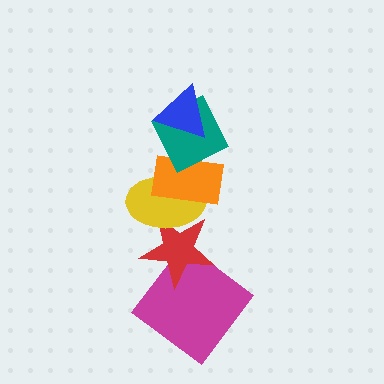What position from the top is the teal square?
The teal square is 2nd from the top.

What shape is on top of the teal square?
The blue triangle is on top of the teal square.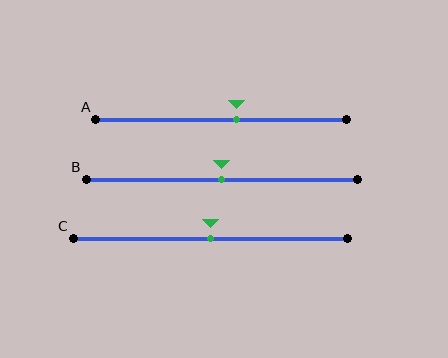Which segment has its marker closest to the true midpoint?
Segment B has its marker closest to the true midpoint.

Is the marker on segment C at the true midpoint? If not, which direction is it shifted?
Yes, the marker on segment C is at the true midpoint.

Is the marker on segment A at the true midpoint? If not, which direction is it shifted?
No, the marker on segment A is shifted to the right by about 6% of the segment length.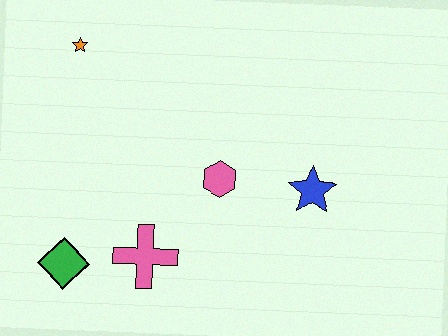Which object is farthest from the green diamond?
The blue star is farthest from the green diamond.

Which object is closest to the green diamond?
The pink cross is closest to the green diamond.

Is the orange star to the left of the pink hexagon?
Yes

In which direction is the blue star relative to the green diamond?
The blue star is to the right of the green diamond.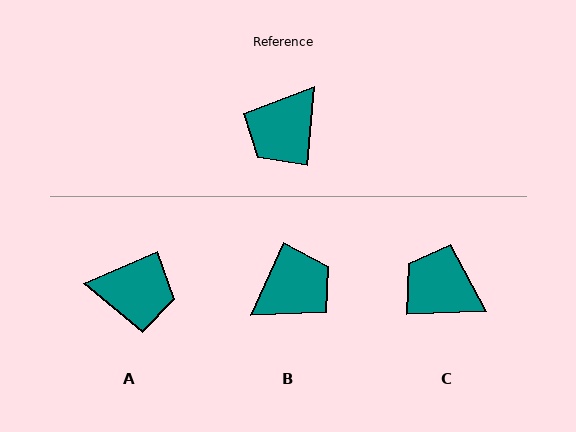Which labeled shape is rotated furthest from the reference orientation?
B, about 161 degrees away.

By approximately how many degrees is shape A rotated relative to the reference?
Approximately 119 degrees counter-clockwise.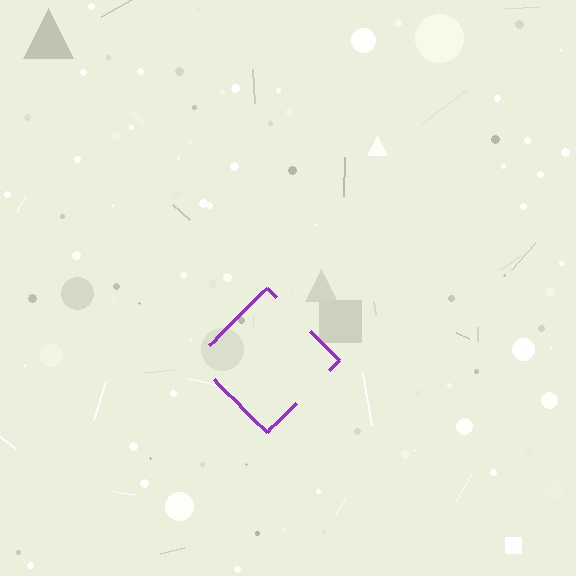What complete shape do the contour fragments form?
The contour fragments form a diamond.